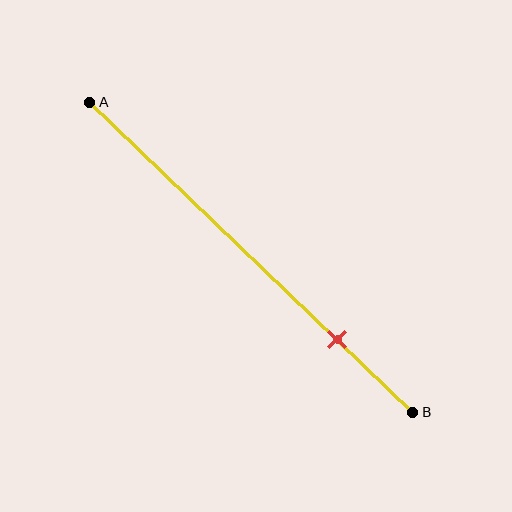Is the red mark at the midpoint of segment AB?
No, the mark is at about 75% from A, not at the 50% midpoint.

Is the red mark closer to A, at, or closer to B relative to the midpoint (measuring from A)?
The red mark is closer to point B than the midpoint of segment AB.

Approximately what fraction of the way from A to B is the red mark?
The red mark is approximately 75% of the way from A to B.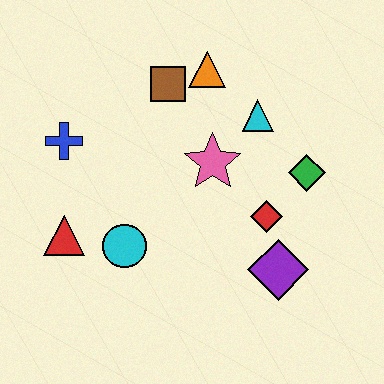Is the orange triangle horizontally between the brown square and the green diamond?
Yes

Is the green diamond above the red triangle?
Yes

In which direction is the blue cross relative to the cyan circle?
The blue cross is above the cyan circle.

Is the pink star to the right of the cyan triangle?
No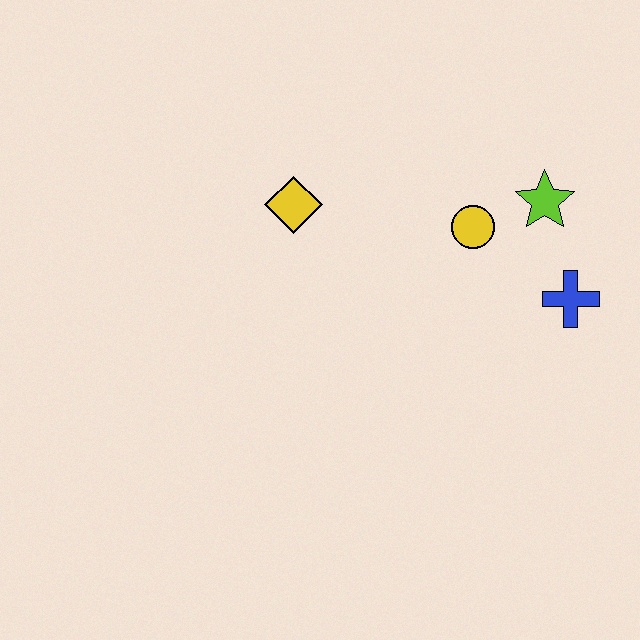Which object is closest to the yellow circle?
The lime star is closest to the yellow circle.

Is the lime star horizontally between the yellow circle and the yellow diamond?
No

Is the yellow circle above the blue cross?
Yes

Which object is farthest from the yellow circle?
The yellow diamond is farthest from the yellow circle.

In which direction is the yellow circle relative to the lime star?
The yellow circle is to the left of the lime star.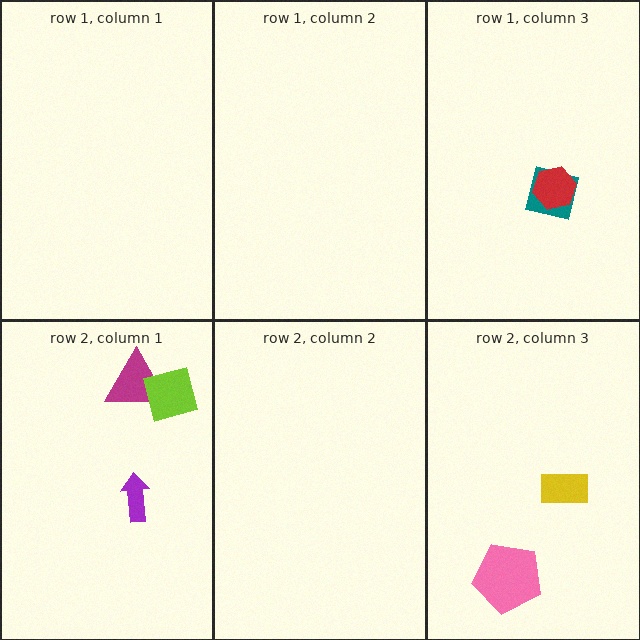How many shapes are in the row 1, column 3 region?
2.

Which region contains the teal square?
The row 1, column 3 region.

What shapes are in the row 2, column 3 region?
The yellow rectangle, the pink pentagon.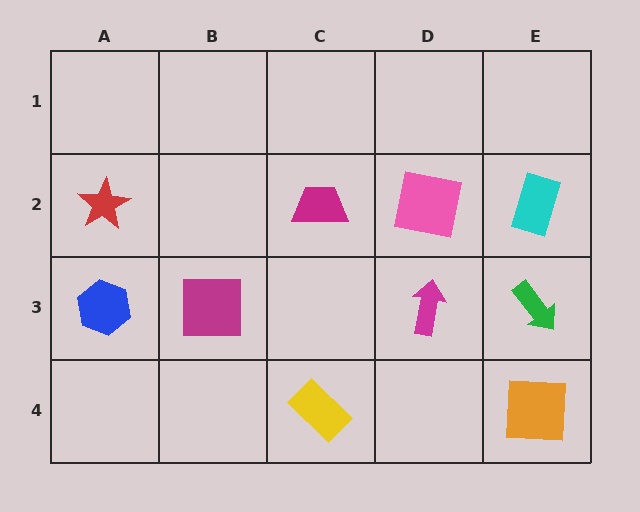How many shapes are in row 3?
4 shapes.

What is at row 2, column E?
A cyan rectangle.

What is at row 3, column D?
A magenta arrow.